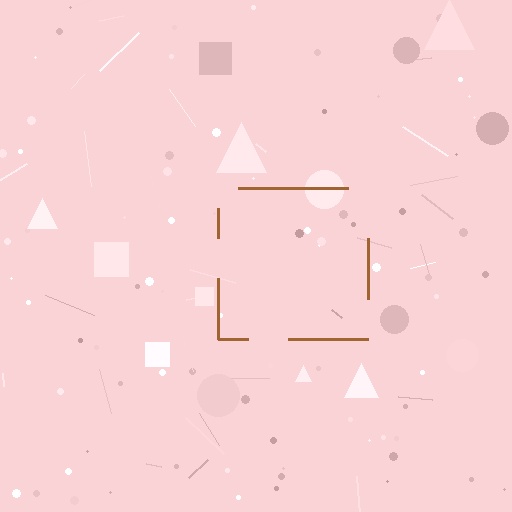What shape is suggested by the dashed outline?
The dashed outline suggests a square.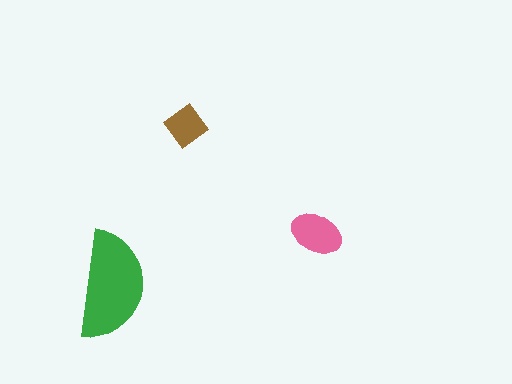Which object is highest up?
The brown diamond is topmost.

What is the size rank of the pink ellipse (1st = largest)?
2nd.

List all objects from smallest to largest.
The brown diamond, the pink ellipse, the green semicircle.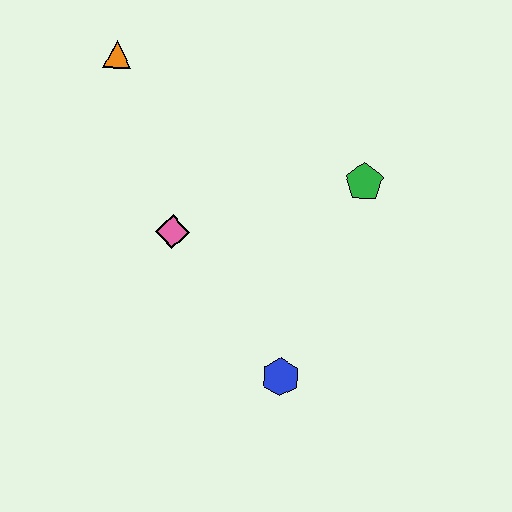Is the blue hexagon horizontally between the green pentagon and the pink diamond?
Yes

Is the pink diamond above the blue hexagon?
Yes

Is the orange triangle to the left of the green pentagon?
Yes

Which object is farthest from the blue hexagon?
The orange triangle is farthest from the blue hexagon.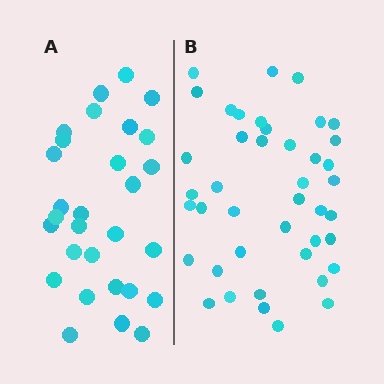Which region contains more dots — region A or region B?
Region B (the right region) has more dots.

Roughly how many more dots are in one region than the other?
Region B has approximately 15 more dots than region A.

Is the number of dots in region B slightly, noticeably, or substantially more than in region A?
Region B has noticeably more, but not dramatically so. The ratio is roughly 1.4 to 1.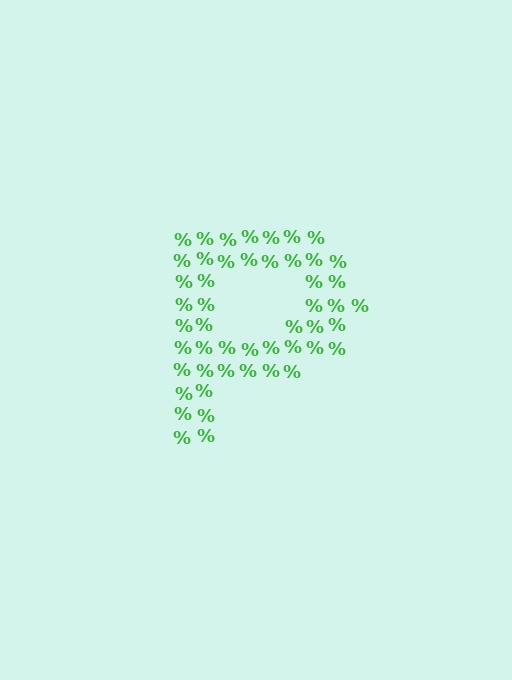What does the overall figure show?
The overall figure shows the letter P.